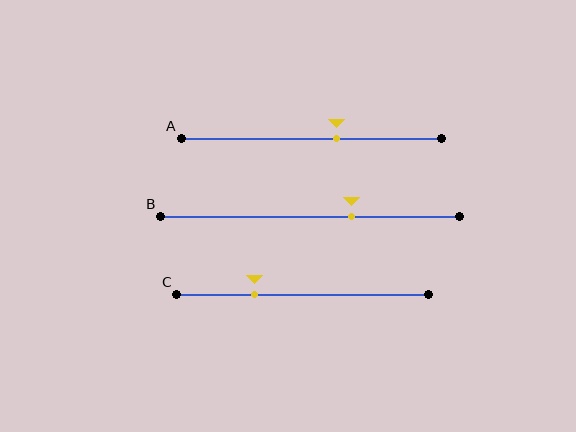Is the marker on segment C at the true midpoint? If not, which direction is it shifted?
No, the marker on segment C is shifted to the left by about 19% of the segment length.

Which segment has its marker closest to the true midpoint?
Segment A has its marker closest to the true midpoint.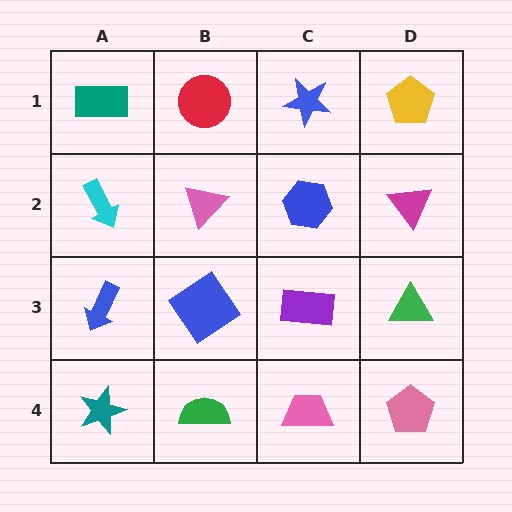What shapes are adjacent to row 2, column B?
A red circle (row 1, column B), a blue diamond (row 3, column B), a cyan arrow (row 2, column A), a blue hexagon (row 2, column C).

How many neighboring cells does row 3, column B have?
4.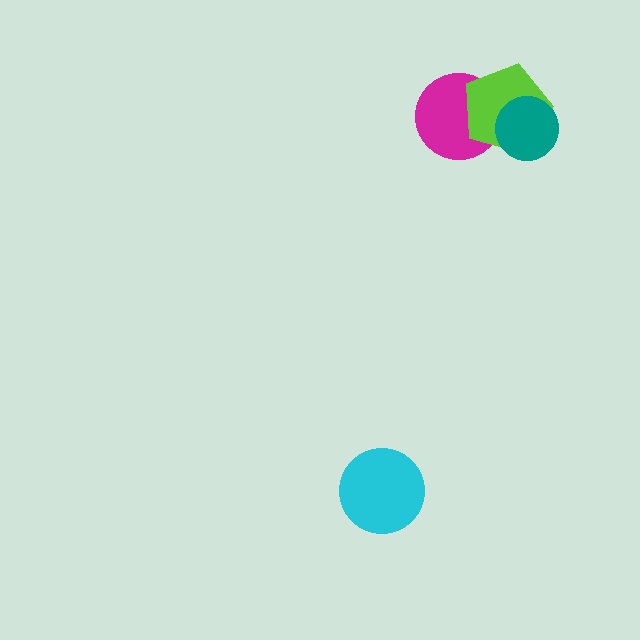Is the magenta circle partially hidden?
Yes, it is partially covered by another shape.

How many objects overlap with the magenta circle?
1 object overlaps with the magenta circle.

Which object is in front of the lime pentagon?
The teal circle is in front of the lime pentagon.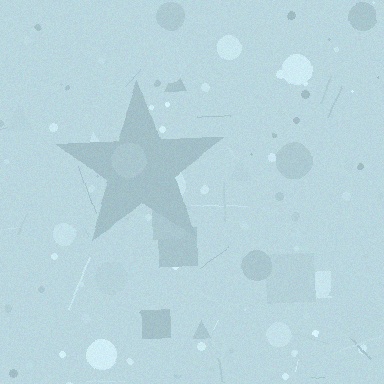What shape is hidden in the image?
A star is hidden in the image.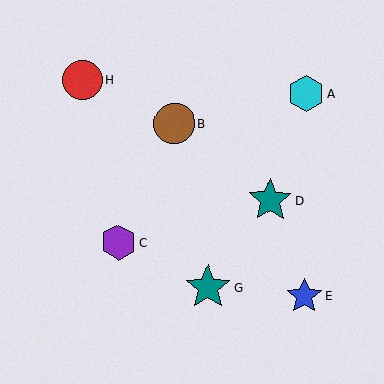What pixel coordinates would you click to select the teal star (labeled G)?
Click at (208, 288) to select the teal star G.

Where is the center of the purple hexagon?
The center of the purple hexagon is at (118, 242).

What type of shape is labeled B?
Shape B is a brown circle.